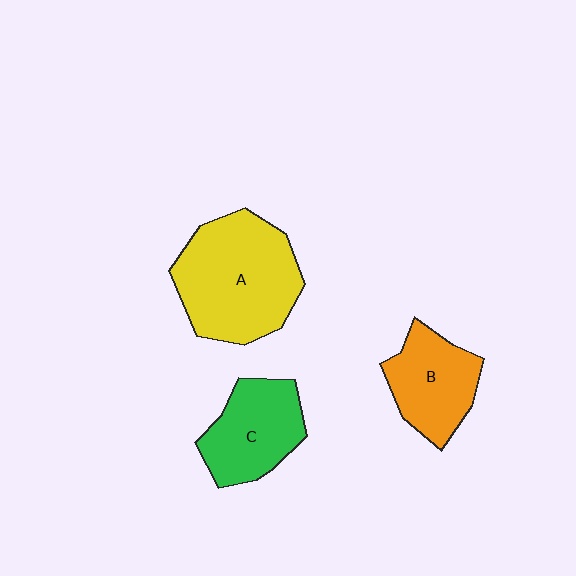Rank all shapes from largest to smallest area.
From largest to smallest: A (yellow), C (green), B (orange).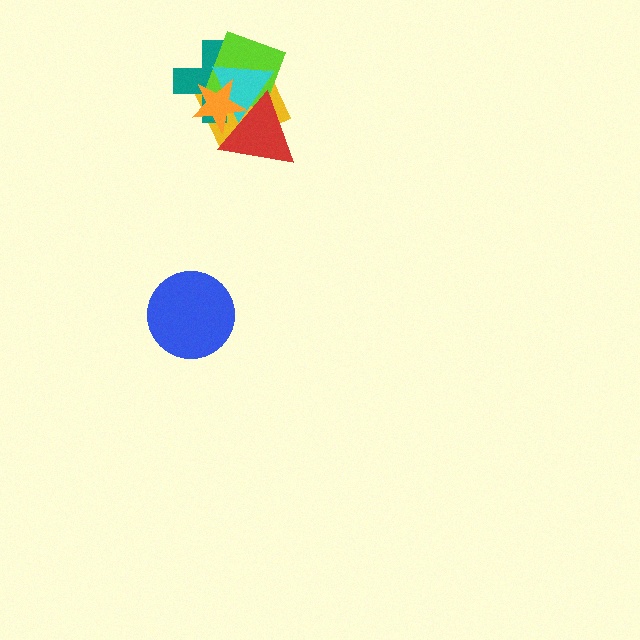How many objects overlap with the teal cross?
5 objects overlap with the teal cross.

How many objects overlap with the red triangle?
5 objects overlap with the red triangle.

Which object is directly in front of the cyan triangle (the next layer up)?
The orange star is directly in front of the cyan triangle.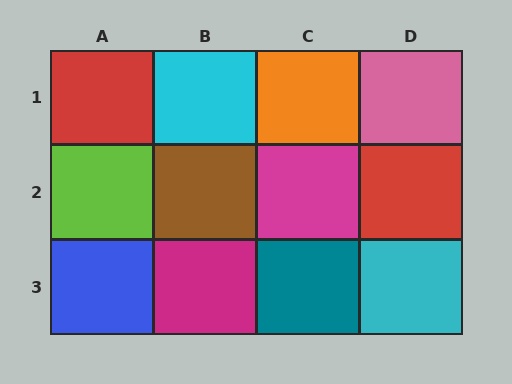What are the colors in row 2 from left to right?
Lime, brown, magenta, red.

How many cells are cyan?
2 cells are cyan.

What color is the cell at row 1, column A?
Red.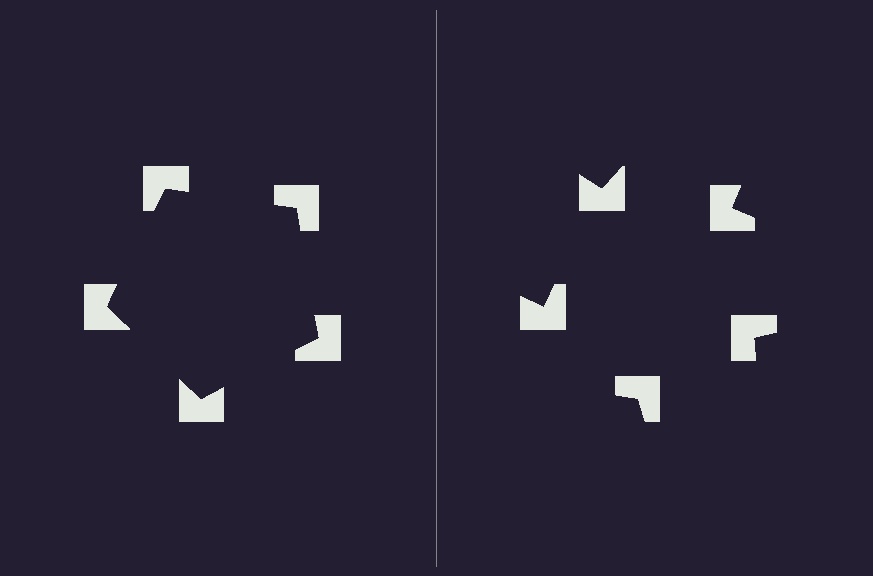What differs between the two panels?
The notched squares are positioned identically on both sides; only the wedge orientations differ. On the left they align to a pentagon; on the right they are misaligned.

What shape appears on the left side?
An illusory pentagon.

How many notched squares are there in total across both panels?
10 — 5 on each side.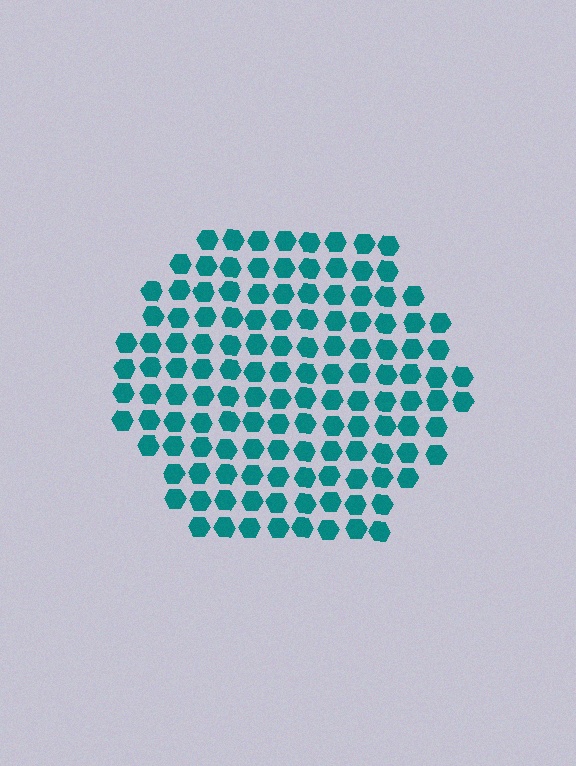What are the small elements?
The small elements are hexagons.